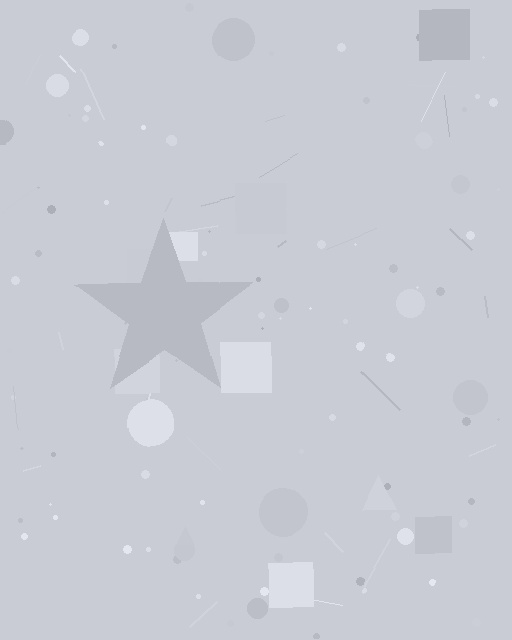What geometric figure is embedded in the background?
A star is embedded in the background.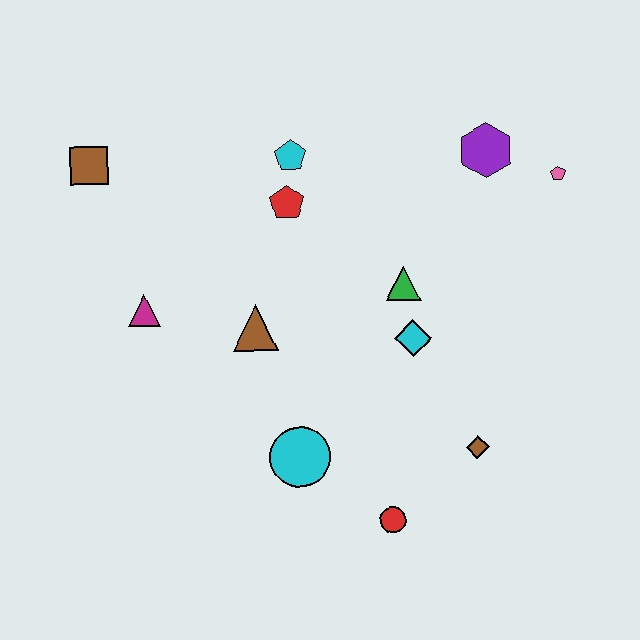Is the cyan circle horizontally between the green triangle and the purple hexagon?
No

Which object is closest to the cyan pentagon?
The red pentagon is closest to the cyan pentagon.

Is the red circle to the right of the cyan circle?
Yes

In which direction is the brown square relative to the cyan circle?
The brown square is above the cyan circle.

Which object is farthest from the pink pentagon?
The brown square is farthest from the pink pentagon.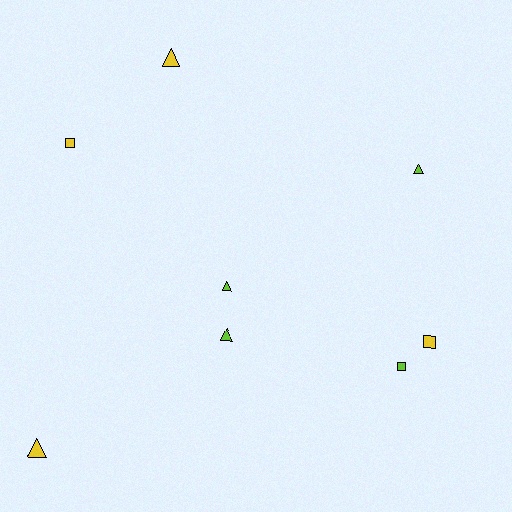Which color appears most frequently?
Yellow, with 4 objects.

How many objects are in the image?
There are 8 objects.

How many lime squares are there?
There is 1 lime square.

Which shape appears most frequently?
Triangle, with 5 objects.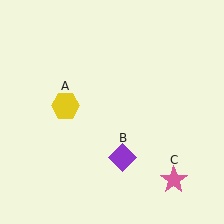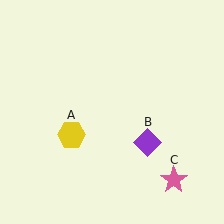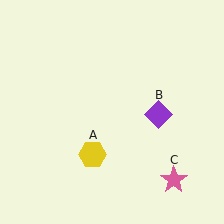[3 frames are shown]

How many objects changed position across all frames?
2 objects changed position: yellow hexagon (object A), purple diamond (object B).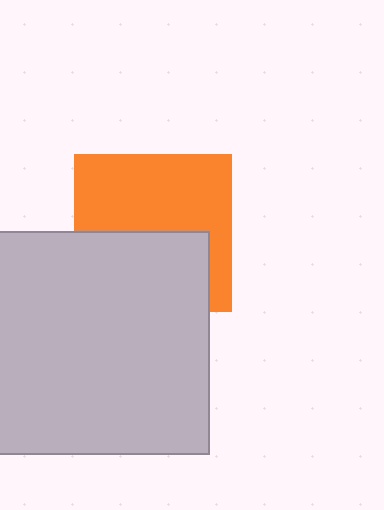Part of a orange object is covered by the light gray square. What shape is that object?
It is a square.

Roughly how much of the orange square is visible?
About half of it is visible (roughly 56%).